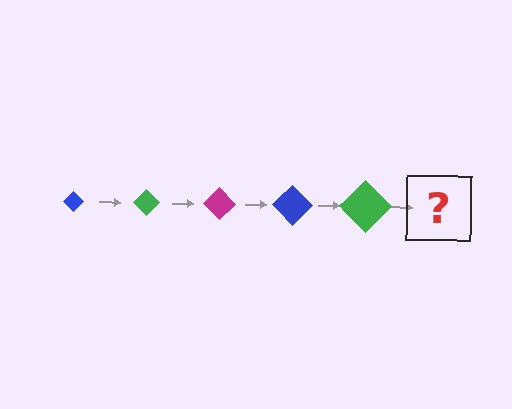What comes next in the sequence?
The next element should be a magenta diamond, larger than the previous one.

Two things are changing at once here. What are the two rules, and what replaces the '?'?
The two rules are that the diamond grows larger each step and the color cycles through blue, green, and magenta. The '?' should be a magenta diamond, larger than the previous one.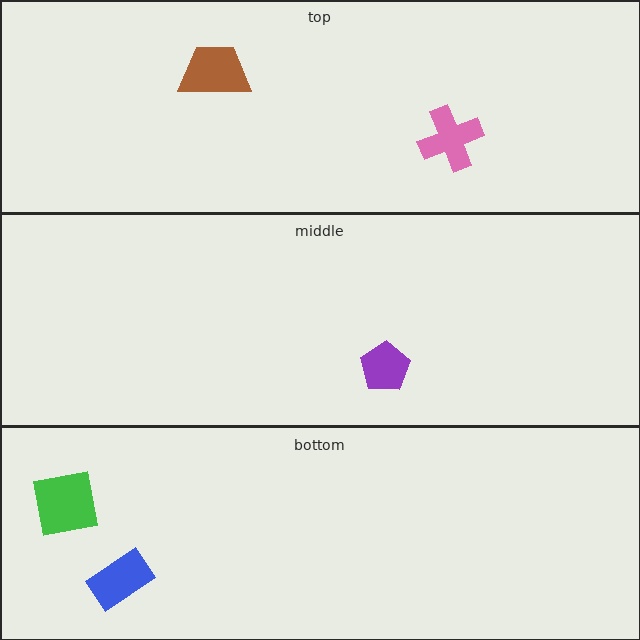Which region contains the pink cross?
The top region.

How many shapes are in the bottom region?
2.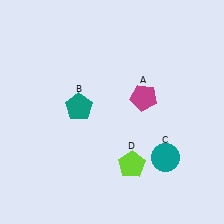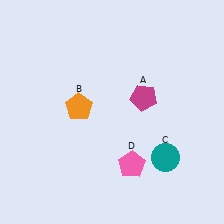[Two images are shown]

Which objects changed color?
B changed from teal to orange. D changed from lime to pink.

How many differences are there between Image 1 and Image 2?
There are 2 differences between the two images.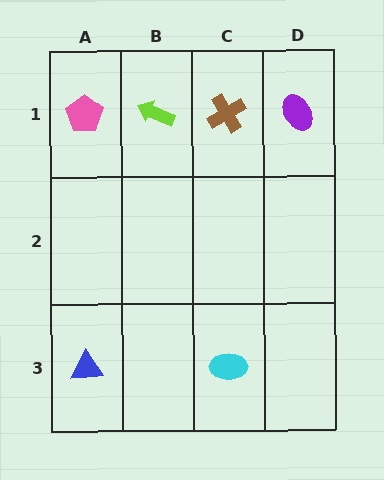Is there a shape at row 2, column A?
No, that cell is empty.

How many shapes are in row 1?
4 shapes.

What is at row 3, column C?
A cyan ellipse.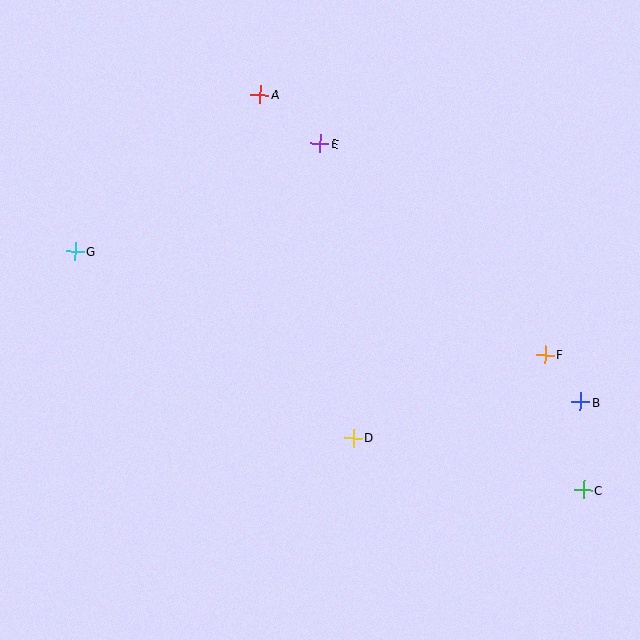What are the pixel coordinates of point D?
Point D is at (353, 438).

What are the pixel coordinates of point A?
Point A is at (260, 94).